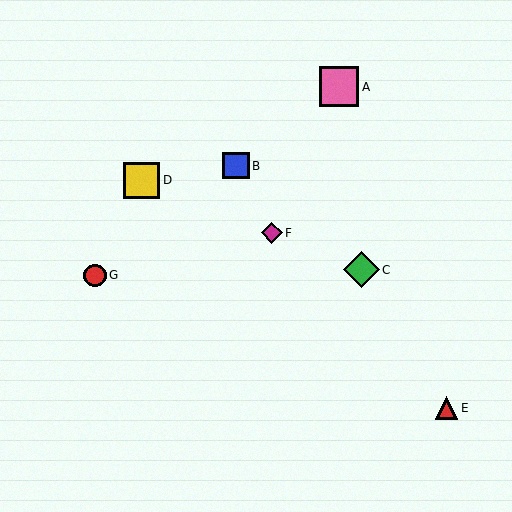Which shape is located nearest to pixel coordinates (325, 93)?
The pink square (labeled A) at (339, 87) is nearest to that location.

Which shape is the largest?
The pink square (labeled A) is the largest.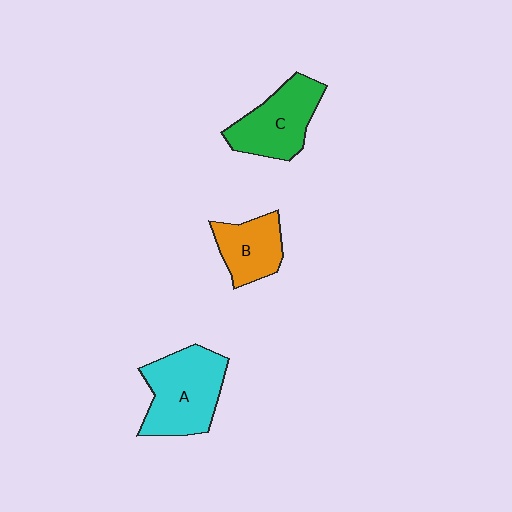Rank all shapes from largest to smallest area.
From largest to smallest: A (cyan), C (green), B (orange).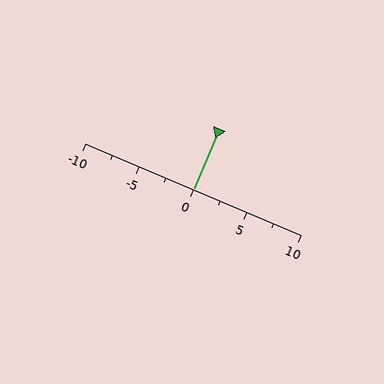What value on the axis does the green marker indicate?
The marker indicates approximately 0.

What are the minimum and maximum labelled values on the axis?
The axis runs from -10 to 10.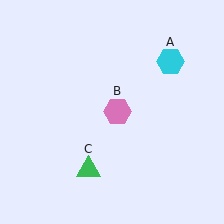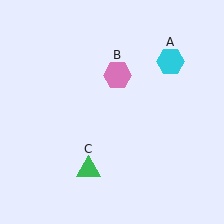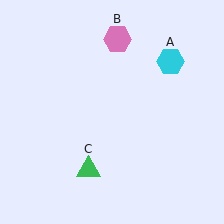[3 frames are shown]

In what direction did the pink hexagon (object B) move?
The pink hexagon (object B) moved up.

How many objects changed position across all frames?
1 object changed position: pink hexagon (object B).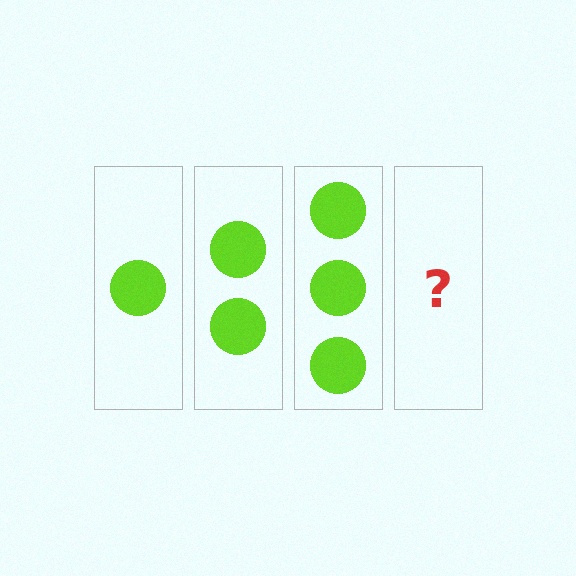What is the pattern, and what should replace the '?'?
The pattern is that each step adds one more circle. The '?' should be 4 circles.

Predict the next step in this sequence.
The next step is 4 circles.